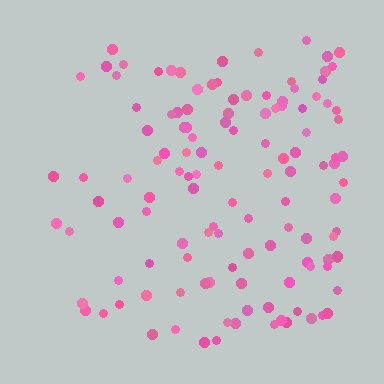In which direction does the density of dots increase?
From left to right, with the right side densest.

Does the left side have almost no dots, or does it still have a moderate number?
Still a moderate number, just noticeably fewer than the right.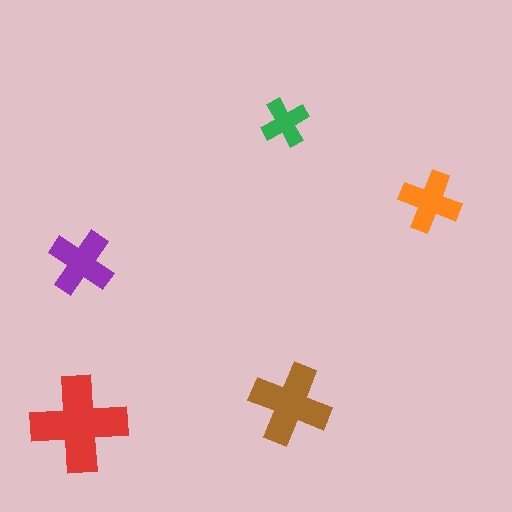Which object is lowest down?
The red cross is bottommost.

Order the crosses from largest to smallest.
the red one, the brown one, the purple one, the orange one, the green one.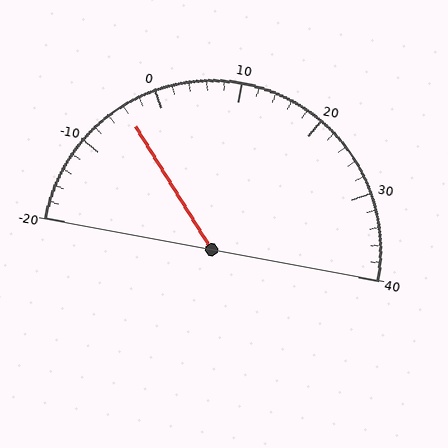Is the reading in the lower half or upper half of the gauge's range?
The reading is in the lower half of the range (-20 to 40).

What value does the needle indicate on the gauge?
The needle indicates approximately -4.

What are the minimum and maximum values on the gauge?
The gauge ranges from -20 to 40.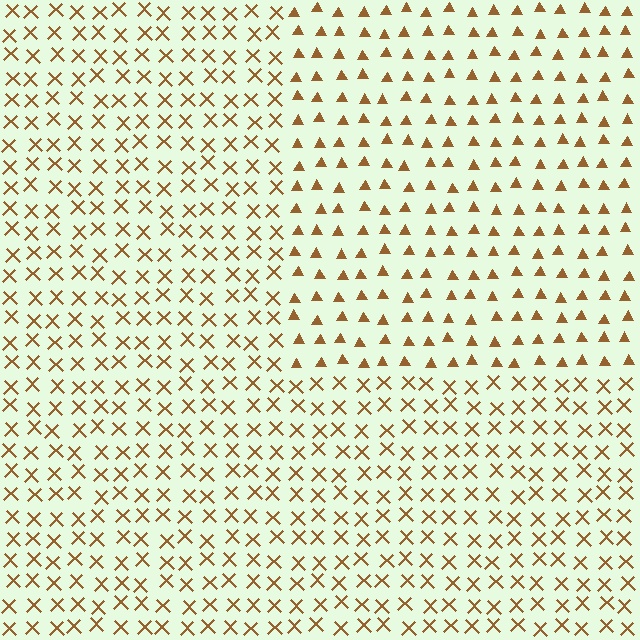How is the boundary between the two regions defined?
The boundary is defined by a change in element shape: triangles inside vs. X marks outside. All elements share the same color and spacing.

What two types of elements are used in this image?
The image uses triangles inside the rectangle region and X marks outside it.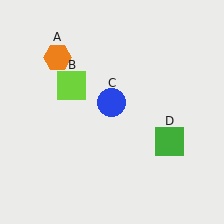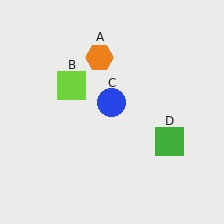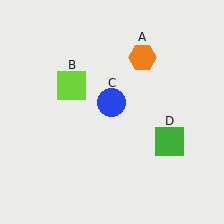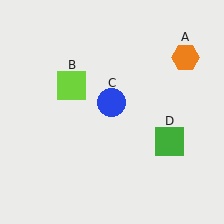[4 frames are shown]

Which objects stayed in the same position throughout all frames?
Lime square (object B) and blue circle (object C) and green square (object D) remained stationary.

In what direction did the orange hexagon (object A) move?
The orange hexagon (object A) moved right.